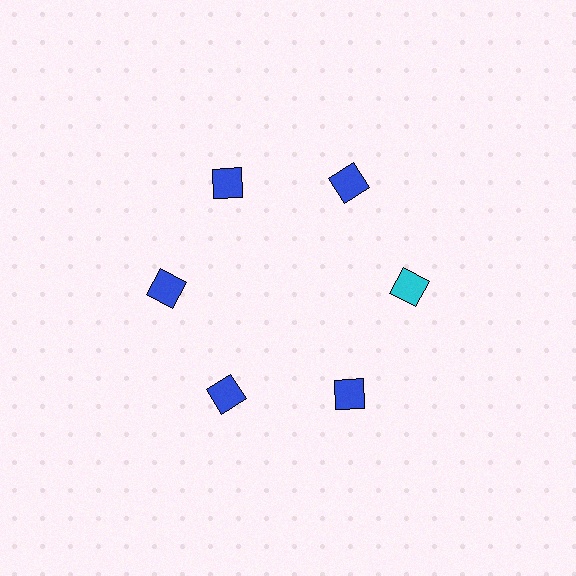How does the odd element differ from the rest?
It has a different color: cyan instead of blue.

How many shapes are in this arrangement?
There are 6 shapes arranged in a ring pattern.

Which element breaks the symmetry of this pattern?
The cyan square at roughly the 3 o'clock position breaks the symmetry. All other shapes are blue squares.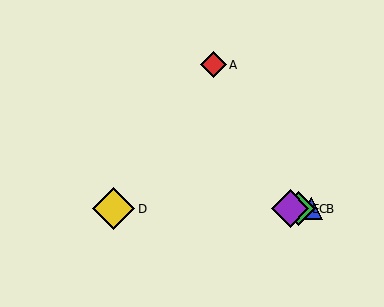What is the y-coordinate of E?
Object E is at y≈209.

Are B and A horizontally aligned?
No, B is at y≈209 and A is at y≈65.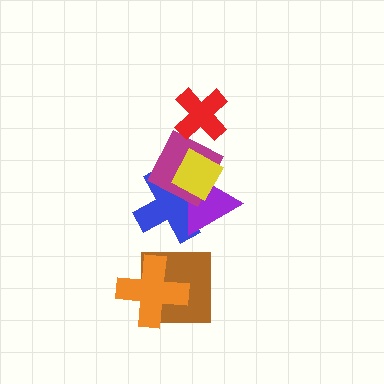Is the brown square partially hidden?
Yes, it is partially covered by another shape.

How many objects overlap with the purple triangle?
3 objects overlap with the purple triangle.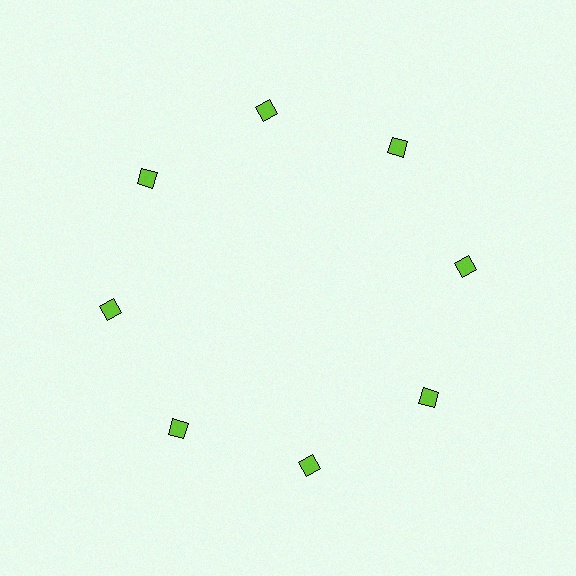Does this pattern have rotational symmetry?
Yes, this pattern has 8-fold rotational symmetry. It looks the same after rotating 45 degrees around the center.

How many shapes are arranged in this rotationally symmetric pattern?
There are 8 shapes, arranged in 8 groups of 1.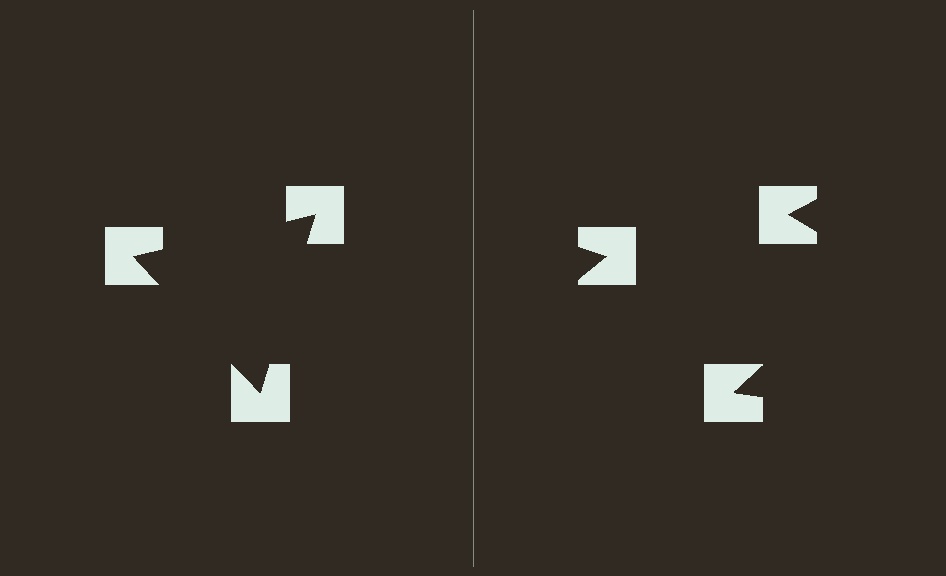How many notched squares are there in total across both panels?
6 — 3 on each side.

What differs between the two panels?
The notched squares are positioned identically on both sides; only the wedge orientations differ. On the left they align to a triangle; on the right they are misaligned.